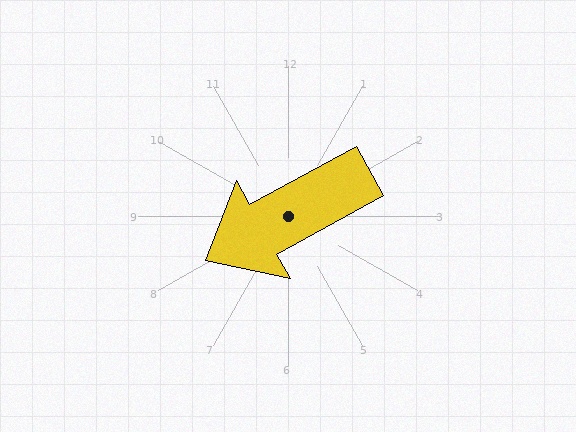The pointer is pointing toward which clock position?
Roughly 8 o'clock.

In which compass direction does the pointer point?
Southwest.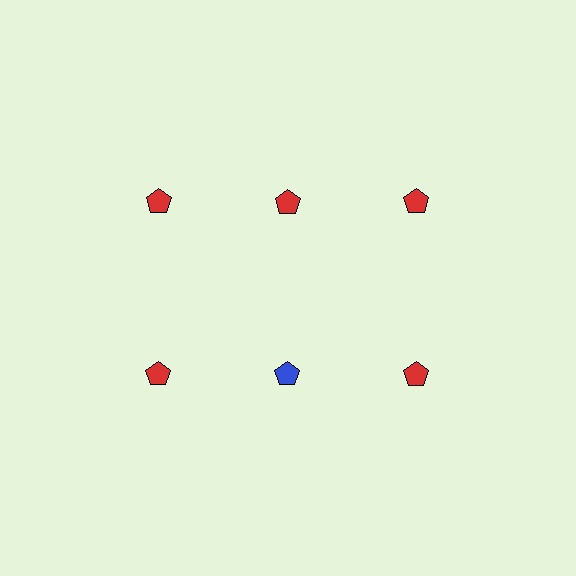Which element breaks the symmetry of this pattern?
The blue pentagon in the second row, second from left column breaks the symmetry. All other shapes are red pentagons.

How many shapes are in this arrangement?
There are 6 shapes arranged in a grid pattern.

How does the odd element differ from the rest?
It has a different color: blue instead of red.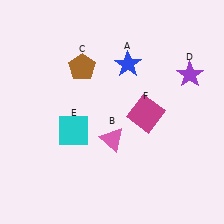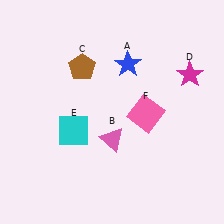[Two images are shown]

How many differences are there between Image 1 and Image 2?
There are 2 differences between the two images.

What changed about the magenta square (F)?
In Image 1, F is magenta. In Image 2, it changed to pink.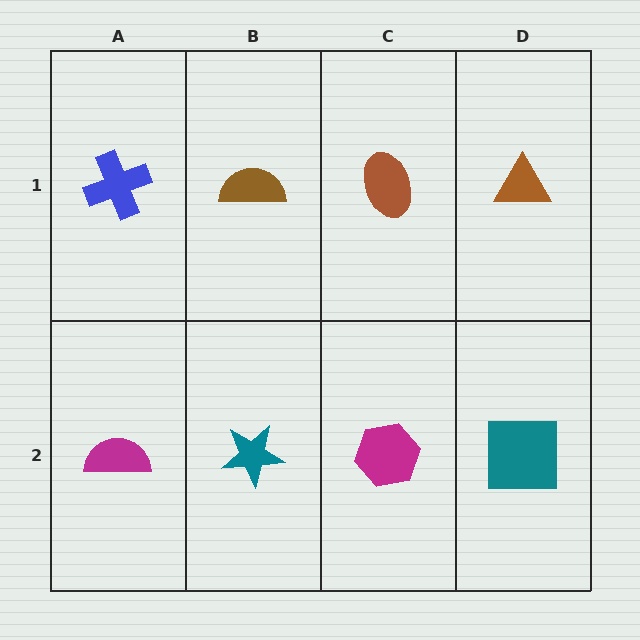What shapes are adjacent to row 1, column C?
A magenta hexagon (row 2, column C), a brown semicircle (row 1, column B), a brown triangle (row 1, column D).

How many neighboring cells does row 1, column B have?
3.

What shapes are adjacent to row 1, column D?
A teal square (row 2, column D), a brown ellipse (row 1, column C).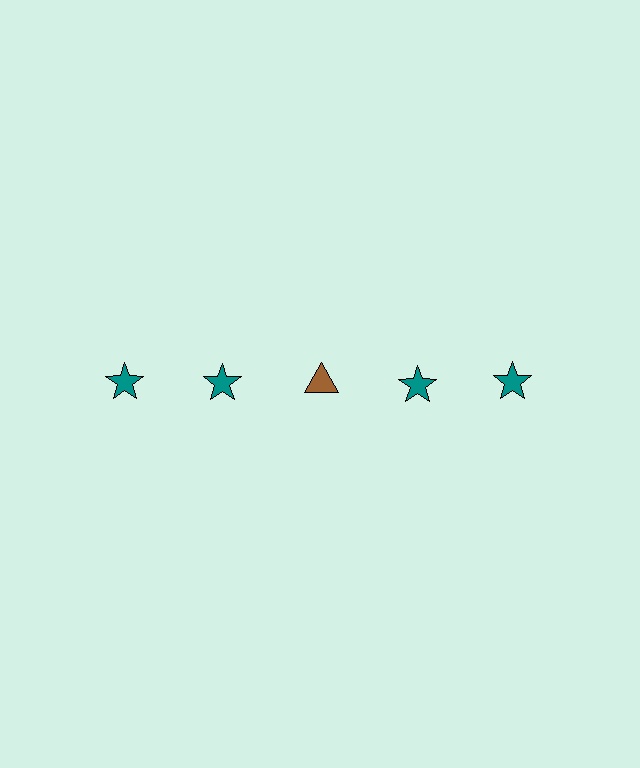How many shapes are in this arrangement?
There are 5 shapes arranged in a grid pattern.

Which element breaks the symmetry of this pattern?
The brown triangle in the top row, center column breaks the symmetry. All other shapes are teal stars.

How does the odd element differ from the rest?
It differs in both color (brown instead of teal) and shape (triangle instead of star).